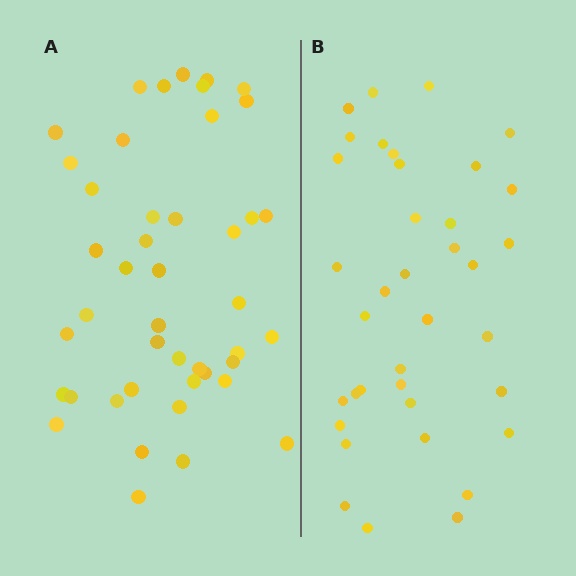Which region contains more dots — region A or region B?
Region A (the left region) has more dots.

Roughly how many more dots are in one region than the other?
Region A has roughly 8 or so more dots than region B.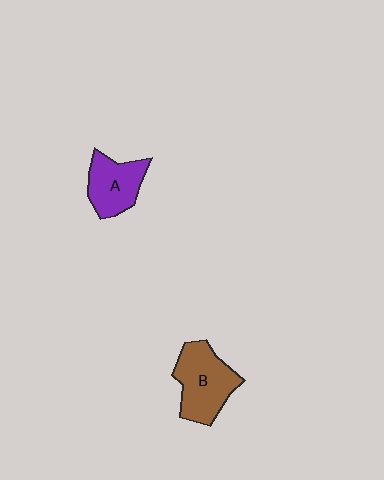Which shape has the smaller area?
Shape A (purple).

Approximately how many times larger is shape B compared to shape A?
Approximately 1.3 times.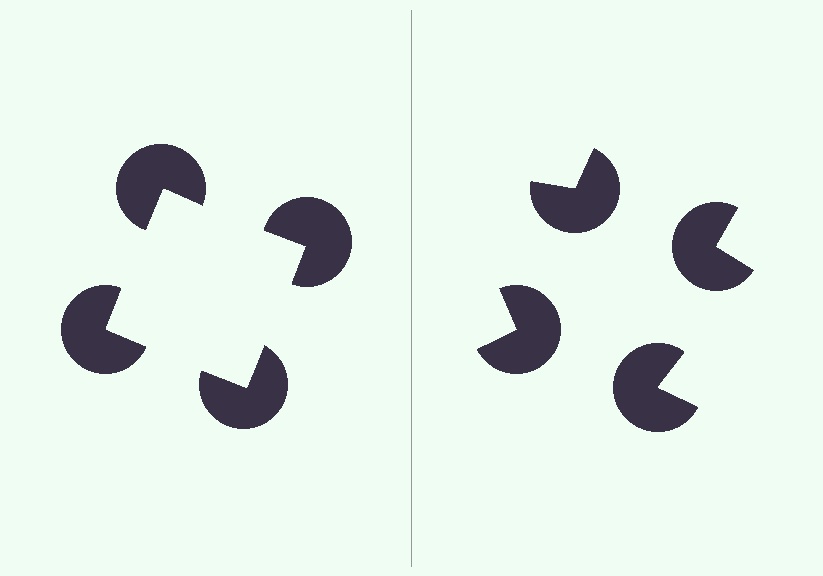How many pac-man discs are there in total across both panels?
8 — 4 on each side.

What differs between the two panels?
The pac-man discs are positioned identically on both sides; only the wedge orientations differ. On the left they align to a square; on the right they are misaligned.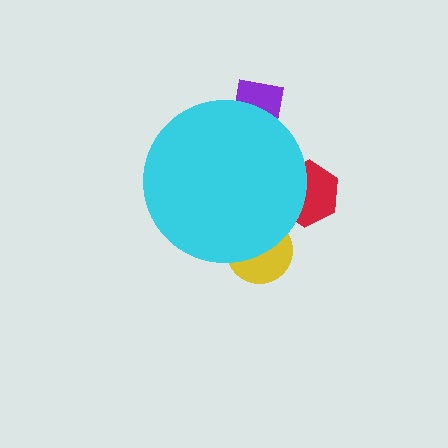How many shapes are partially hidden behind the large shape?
3 shapes are partially hidden.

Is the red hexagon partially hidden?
Yes, the red hexagon is partially hidden behind the cyan circle.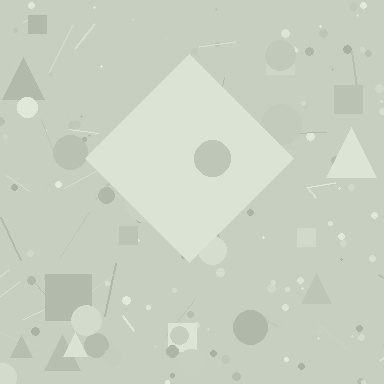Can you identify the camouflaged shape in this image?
The camouflaged shape is a diamond.